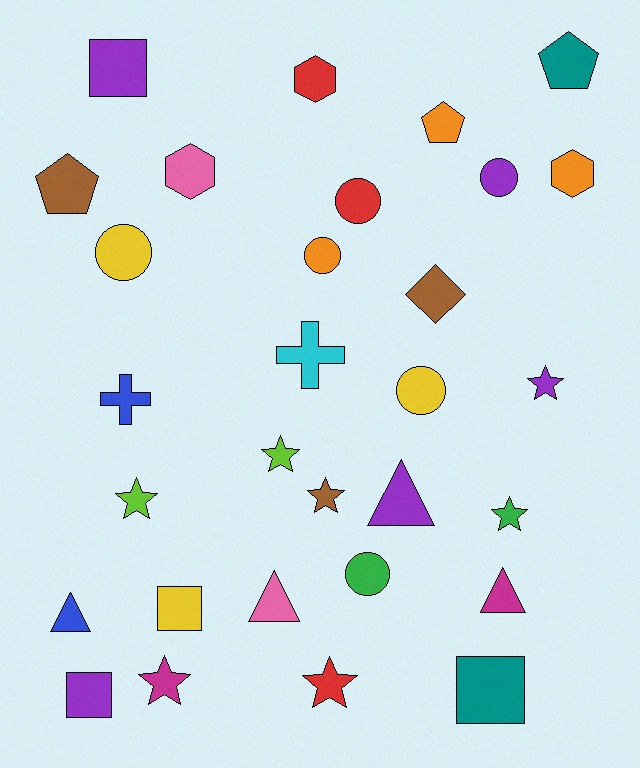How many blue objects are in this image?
There are 2 blue objects.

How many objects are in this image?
There are 30 objects.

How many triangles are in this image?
There are 4 triangles.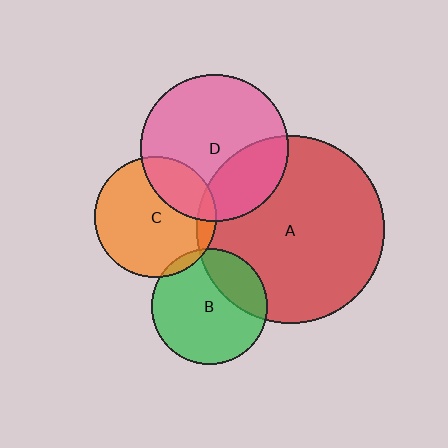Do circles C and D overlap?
Yes.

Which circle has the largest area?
Circle A (red).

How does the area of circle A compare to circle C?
Approximately 2.4 times.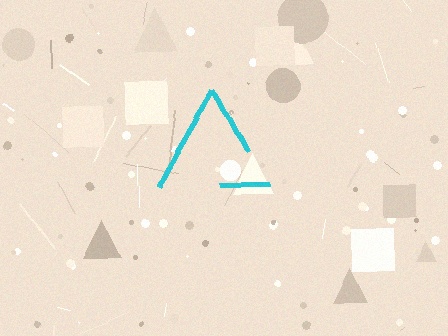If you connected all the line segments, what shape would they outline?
They would outline a triangle.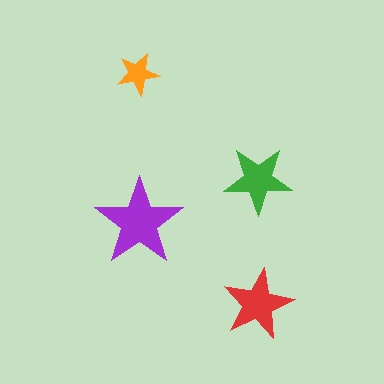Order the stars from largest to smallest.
the purple one, the red one, the green one, the orange one.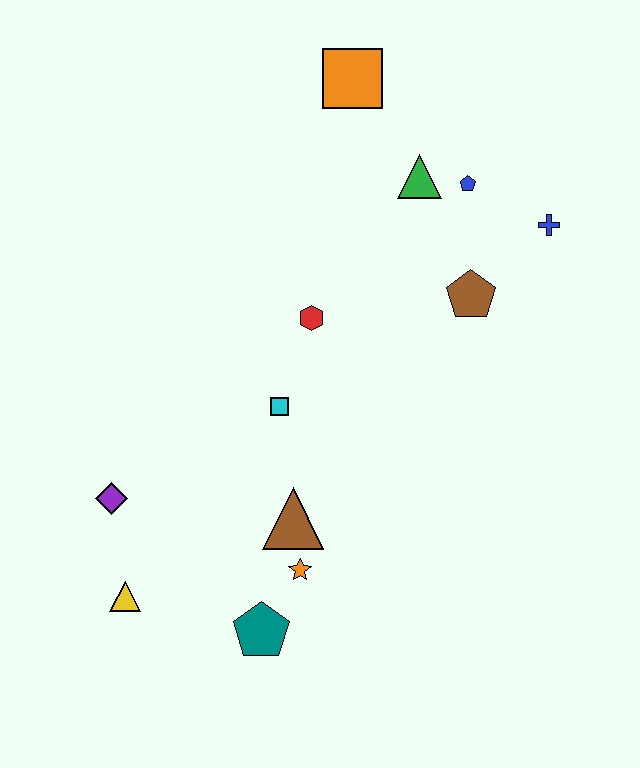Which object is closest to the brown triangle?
The orange star is closest to the brown triangle.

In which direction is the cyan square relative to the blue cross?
The cyan square is to the left of the blue cross.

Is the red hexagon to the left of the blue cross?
Yes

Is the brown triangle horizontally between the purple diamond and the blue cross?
Yes